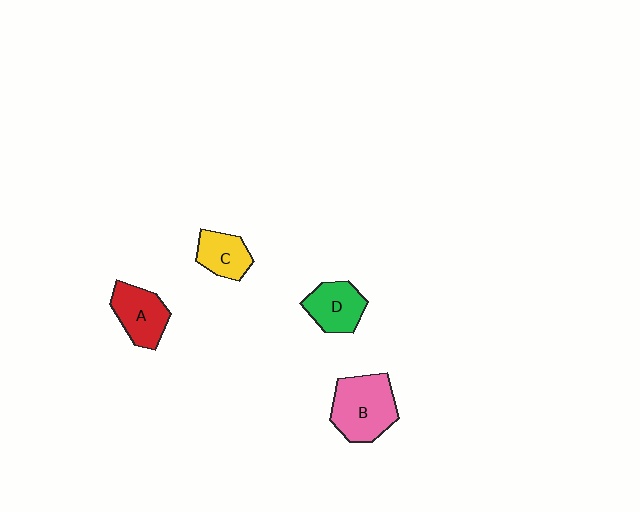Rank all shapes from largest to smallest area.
From largest to smallest: B (pink), A (red), D (green), C (yellow).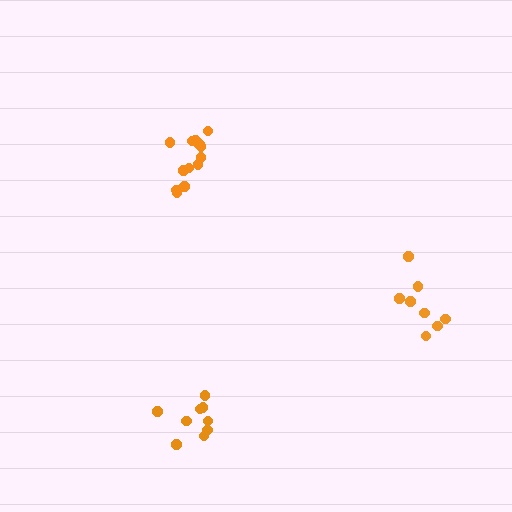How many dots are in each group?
Group 1: 8 dots, Group 2: 9 dots, Group 3: 13 dots (30 total).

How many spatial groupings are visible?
There are 3 spatial groupings.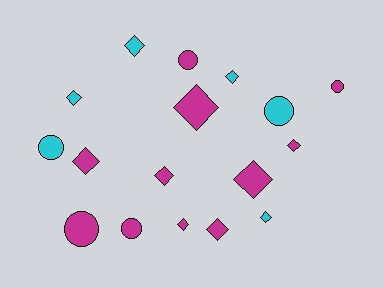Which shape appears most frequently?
Diamond, with 11 objects.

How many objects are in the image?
There are 17 objects.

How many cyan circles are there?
There are 2 cyan circles.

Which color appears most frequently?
Magenta, with 11 objects.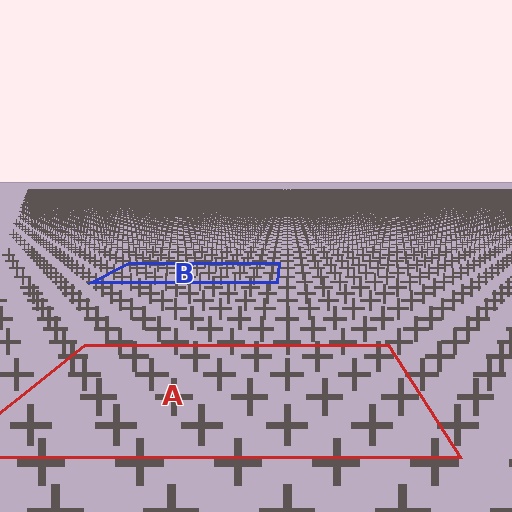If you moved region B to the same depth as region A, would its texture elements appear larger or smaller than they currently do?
They would appear larger. At a closer depth, the same texture elements are projected at a bigger on-screen size.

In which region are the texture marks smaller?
The texture marks are smaller in region B, because it is farther away.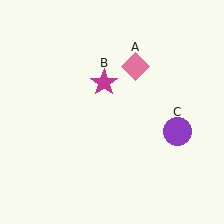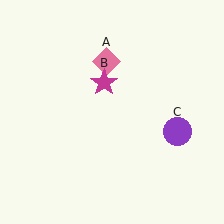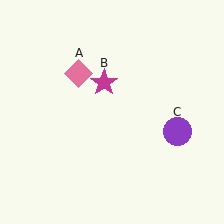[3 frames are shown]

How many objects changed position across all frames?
1 object changed position: pink diamond (object A).